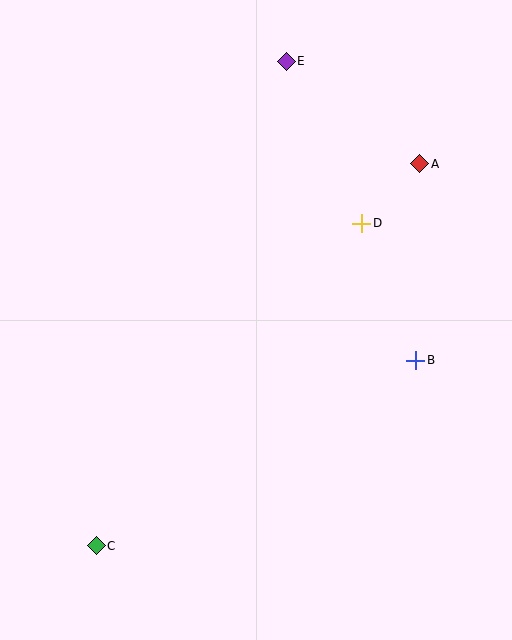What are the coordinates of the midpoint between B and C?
The midpoint between B and C is at (256, 453).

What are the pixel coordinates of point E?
Point E is at (286, 61).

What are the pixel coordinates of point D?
Point D is at (362, 223).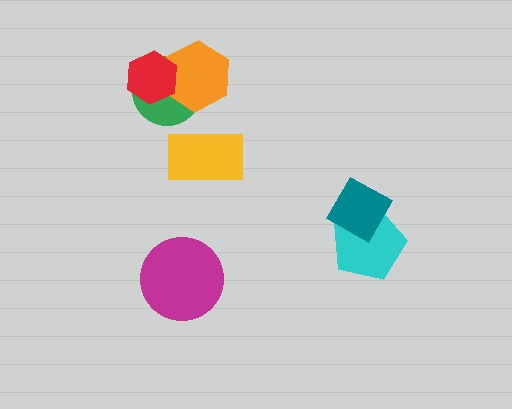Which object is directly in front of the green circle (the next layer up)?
The orange hexagon is directly in front of the green circle.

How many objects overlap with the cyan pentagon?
1 object overlaps with the cyan pentagon.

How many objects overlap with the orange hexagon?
2 objects overlap with the orange hexagon.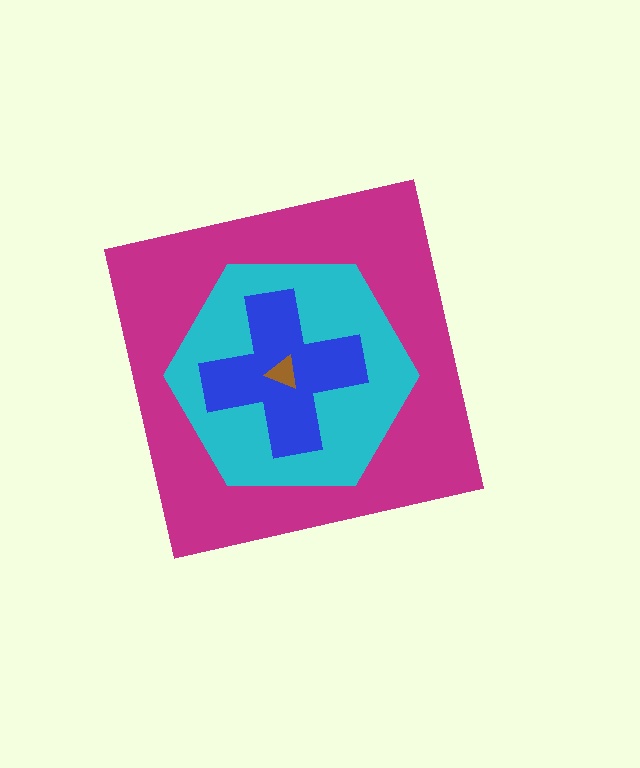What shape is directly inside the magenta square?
The cyan hexagon.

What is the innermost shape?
The brown triangle.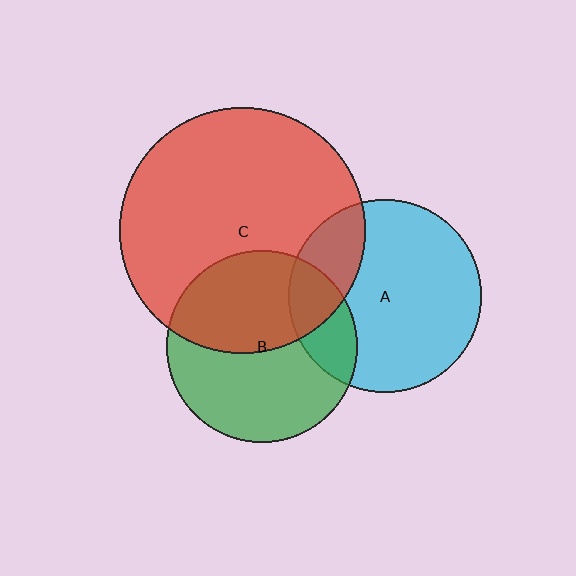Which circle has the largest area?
Circle C (red).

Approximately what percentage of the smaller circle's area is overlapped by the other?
Approximately 45%.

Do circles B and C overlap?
Yes.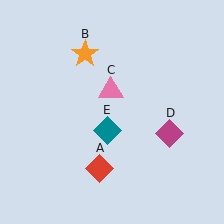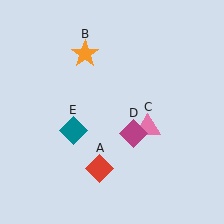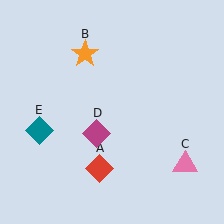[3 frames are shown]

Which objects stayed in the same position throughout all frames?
Red diamond (object A) and orange star (object B) remained stationary.